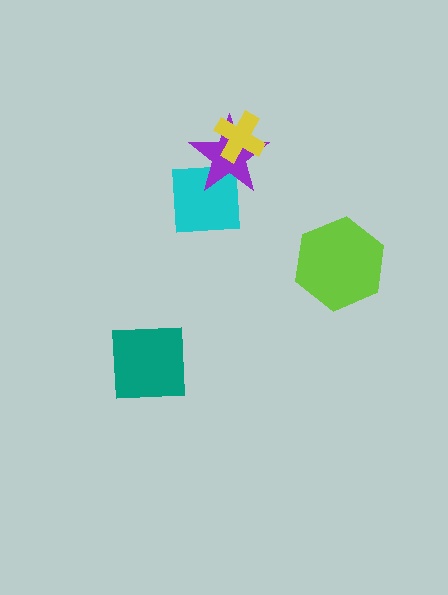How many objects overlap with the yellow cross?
1 object overlaps with the yellow cross.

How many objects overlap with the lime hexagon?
0 objects overlap with the lime hexagon.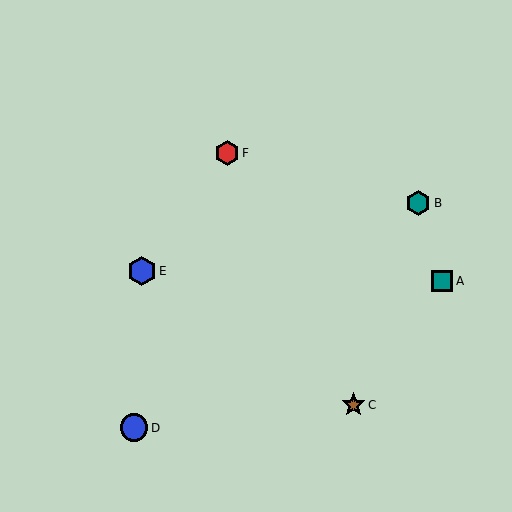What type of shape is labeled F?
Shape F is a red hexagon.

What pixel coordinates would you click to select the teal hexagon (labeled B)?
Click at (418, 203) to select the teal hexagon B.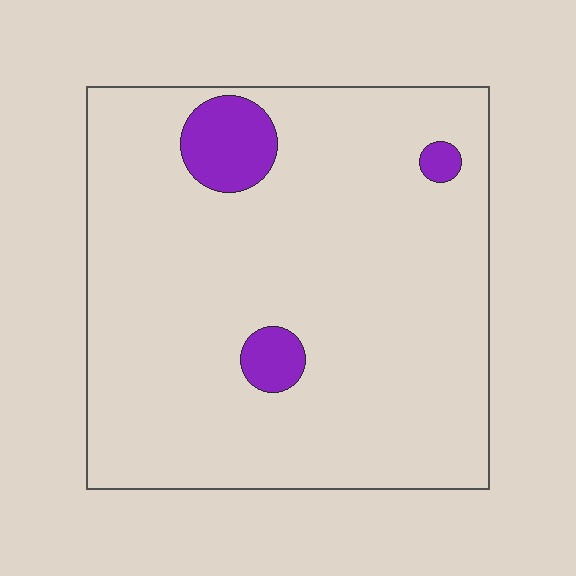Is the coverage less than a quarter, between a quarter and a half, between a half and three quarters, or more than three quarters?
Less than a quarter.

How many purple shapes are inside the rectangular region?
3.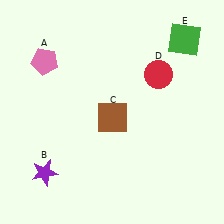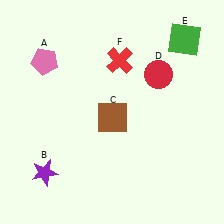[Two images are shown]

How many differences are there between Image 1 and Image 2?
There is 1 difference between the two images.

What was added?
A red cross (F) was added in Image 2.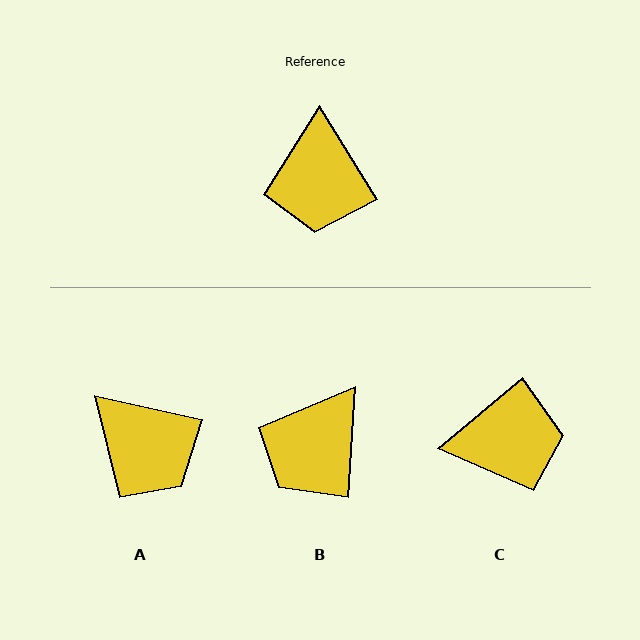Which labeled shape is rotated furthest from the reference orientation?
C, about 98 degrees away.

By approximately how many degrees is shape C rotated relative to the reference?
Approximately 98 degrees counter-clockwise.